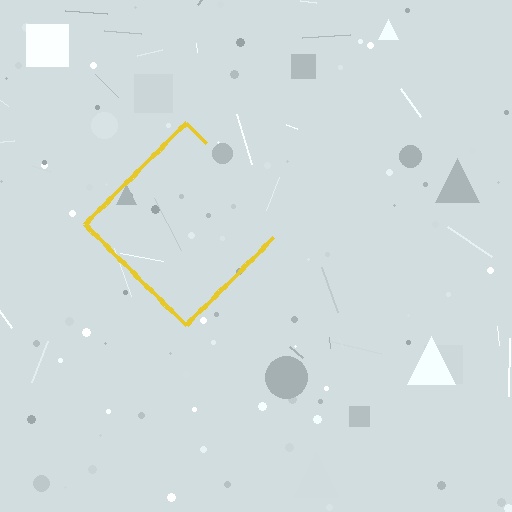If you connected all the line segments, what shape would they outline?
They would outline a diamond.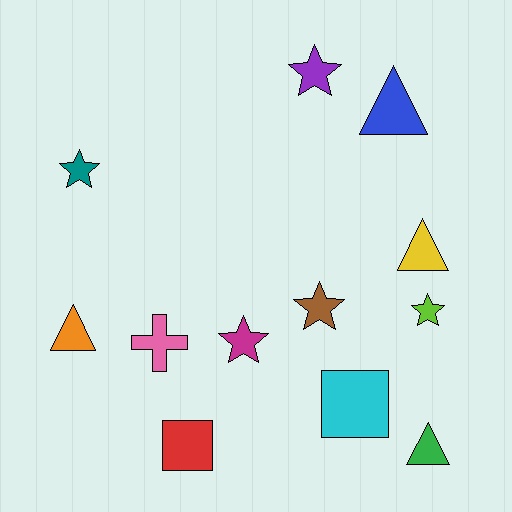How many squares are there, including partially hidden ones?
There are 2 squares.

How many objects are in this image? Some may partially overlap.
There are 12 objects.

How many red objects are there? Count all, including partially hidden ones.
There is 1 red object.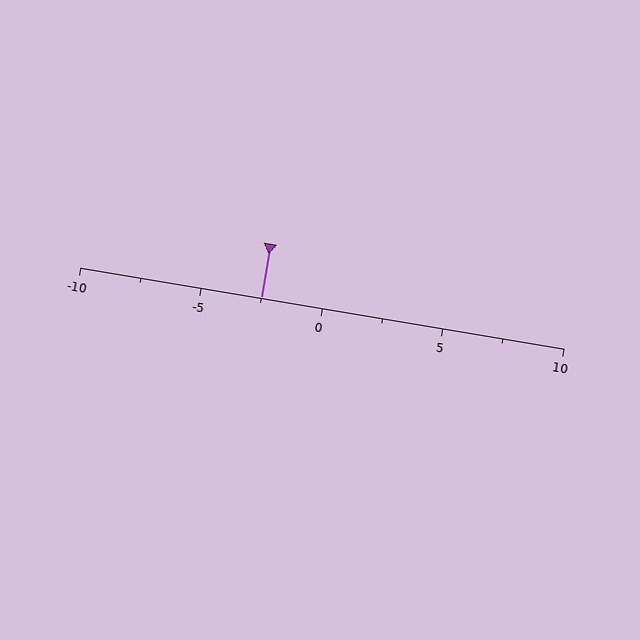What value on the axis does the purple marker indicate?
The marker indicates approximately -2.5.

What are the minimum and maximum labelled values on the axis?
The axis runs from -10 to 10.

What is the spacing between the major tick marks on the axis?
The major ticks are spaced 5 apart.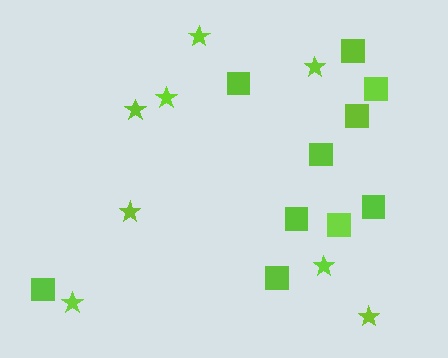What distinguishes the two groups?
There are 2 groups: one group of stars (8) and one group of squares (10).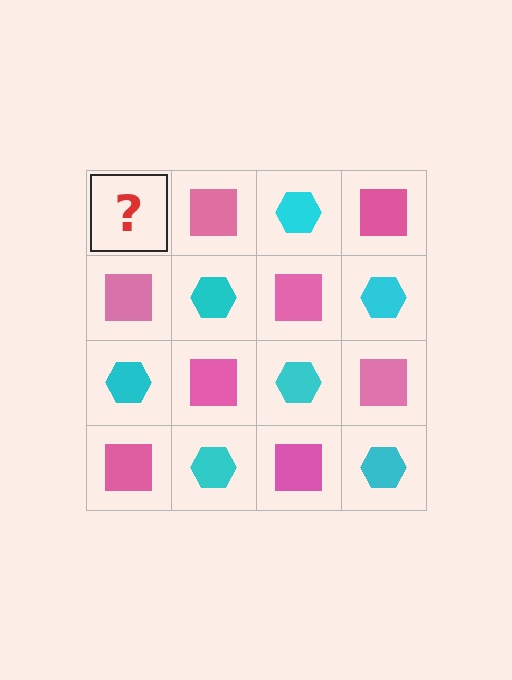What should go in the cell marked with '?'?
The missing cell should contain a cyan hexagon.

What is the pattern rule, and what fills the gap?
The rule is that it alternates cyan hexagon and pink square in a checkerboard pattern. The gap should be filled with a cyan hexagon.